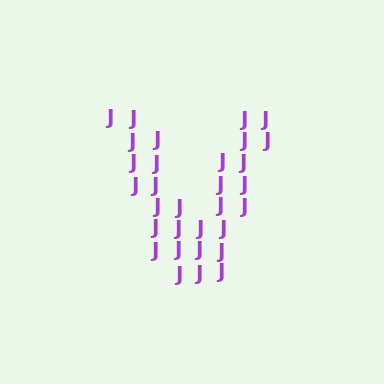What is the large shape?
The large shape is the letter V.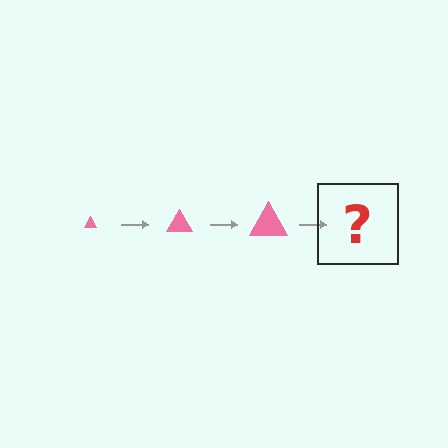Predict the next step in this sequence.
The next step is a pink triangle, larger than the previous one.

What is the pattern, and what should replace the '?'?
The pattern is that the triangle gets progressively larger each step. The '?' should be a pink triangle, larger than the previous one.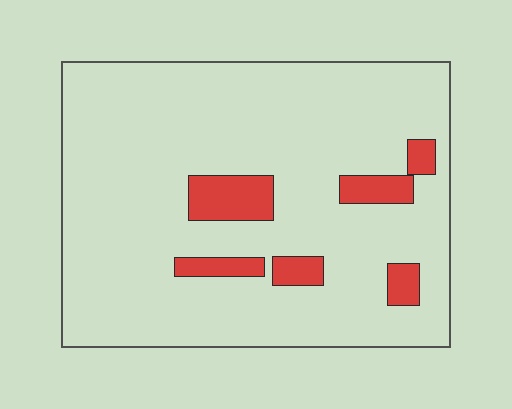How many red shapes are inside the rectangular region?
6.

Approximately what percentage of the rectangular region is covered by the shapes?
Approximately 10%.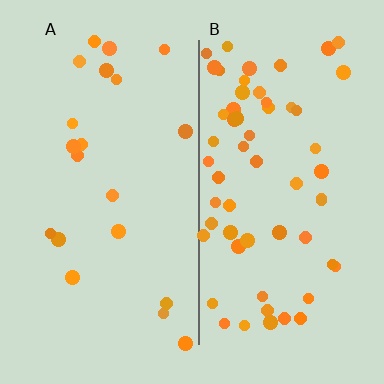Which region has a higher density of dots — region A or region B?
B (the right).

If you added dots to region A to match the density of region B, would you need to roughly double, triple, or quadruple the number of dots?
Approximately triple.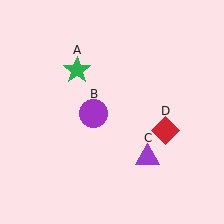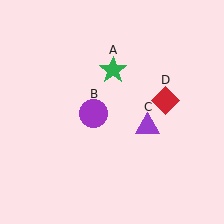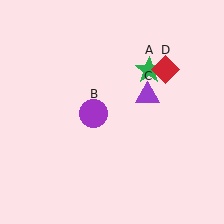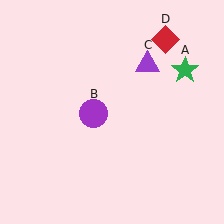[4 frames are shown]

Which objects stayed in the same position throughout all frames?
Purple circle (object B) remained stationary.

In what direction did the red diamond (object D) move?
The red diamond (object D) moved up.